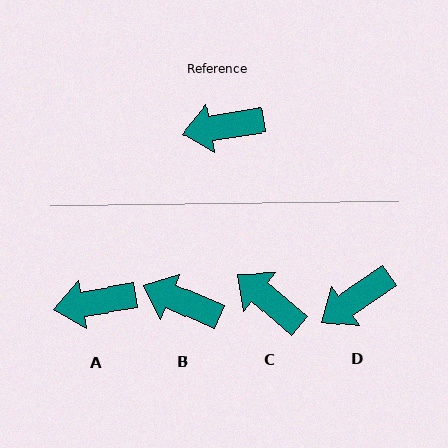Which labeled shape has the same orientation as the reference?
A.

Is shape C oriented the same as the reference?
No, it is off by about 50 degrees.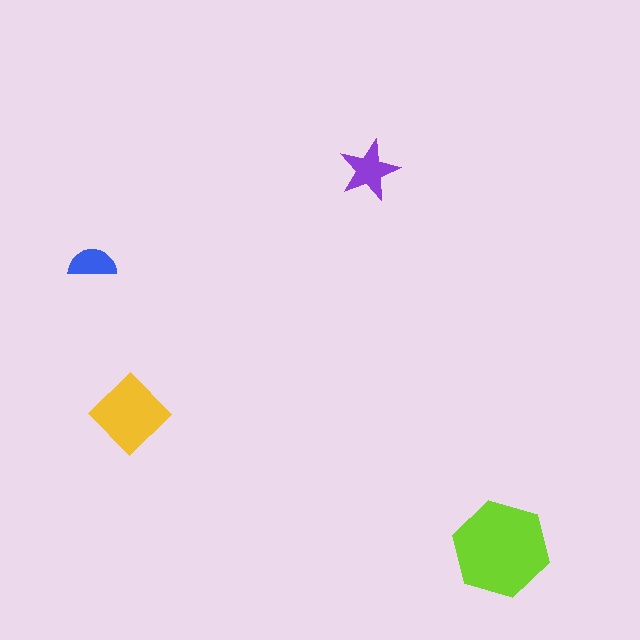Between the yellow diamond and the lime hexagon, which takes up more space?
The lime hexagon.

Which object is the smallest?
The blue semicircle.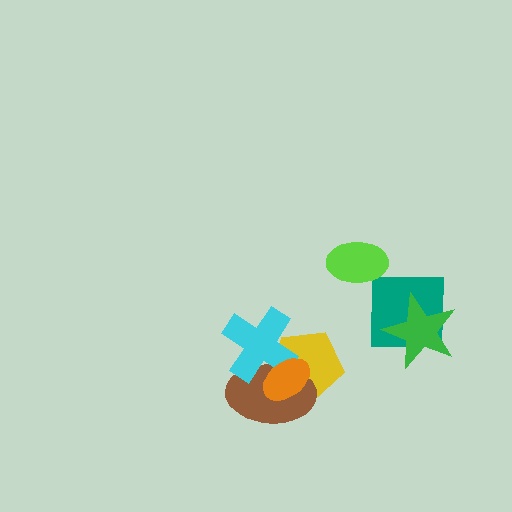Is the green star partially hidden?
No, no other shape covers it.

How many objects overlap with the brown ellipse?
3 objects overlap with the brown ellipse.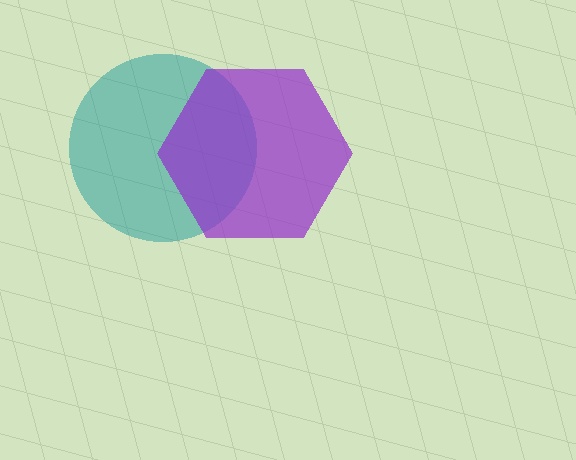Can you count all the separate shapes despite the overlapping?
Yes, there are 2 separate shapes.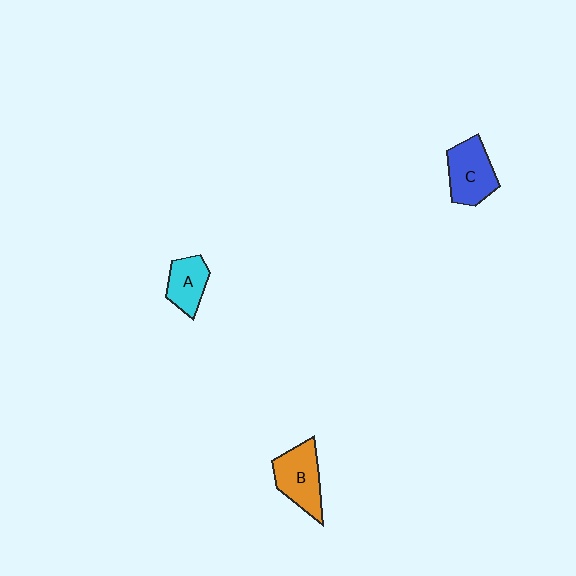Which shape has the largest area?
Shape B (orange).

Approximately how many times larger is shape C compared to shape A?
Approximately 1.4 times.